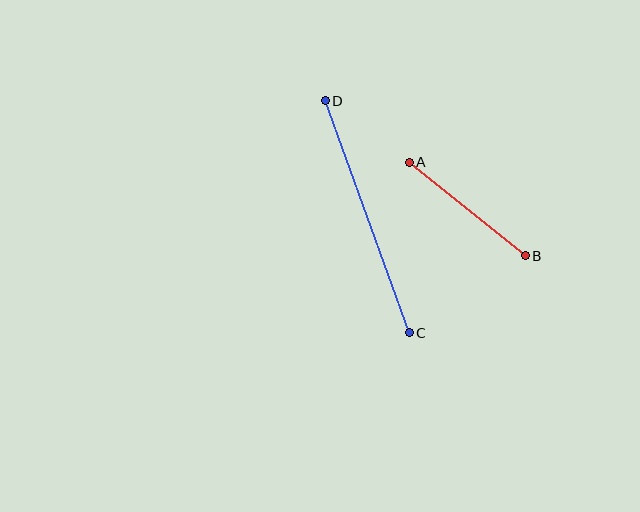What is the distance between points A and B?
The distance is approximately 149 pixels.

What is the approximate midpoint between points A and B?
The midpoint is at approximately (467, 209) pixels.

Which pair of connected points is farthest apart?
Points C and D are farthest apart.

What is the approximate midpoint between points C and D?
The midpoint is at approximately (367, 217) pixels.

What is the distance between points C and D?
The distance is approximately 247 pixels.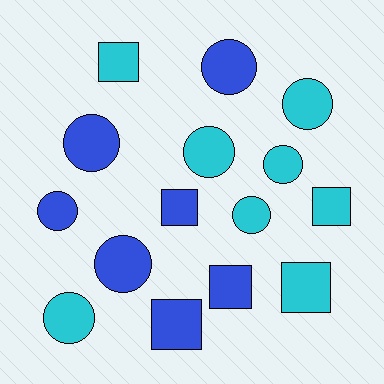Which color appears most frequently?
Cyan, with 8 objects.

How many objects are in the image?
There are 15 objects.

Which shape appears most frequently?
Circle, with 9 objects.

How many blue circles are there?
There are 4 blue circles.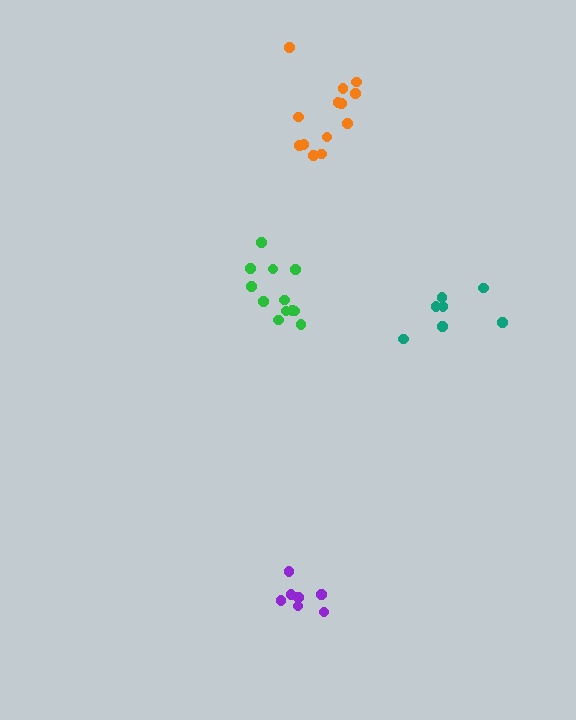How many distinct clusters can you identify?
There are 4 distinct clusters.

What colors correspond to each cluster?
The clusters are colored: green, teal, orange, purple.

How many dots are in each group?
Group 1: 12 dots, Group 2: 7 dots, Group 3: 13 dots, Group 4: 7 dots (39 total).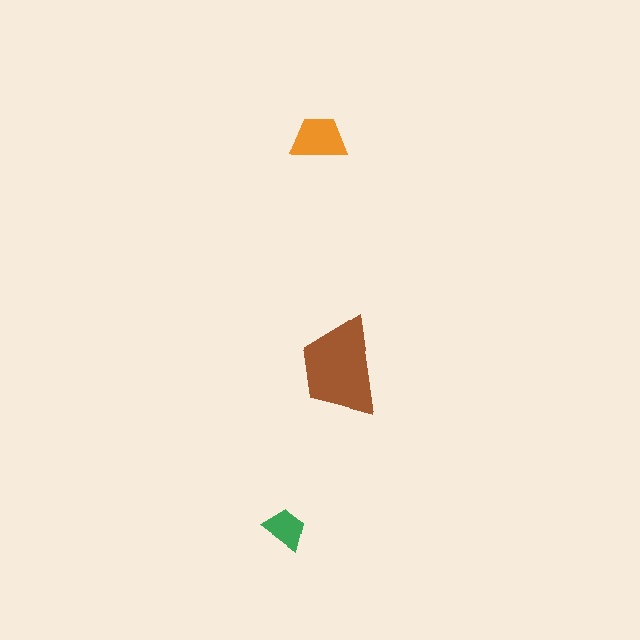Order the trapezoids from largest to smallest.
the brown one, the orange one, the green one.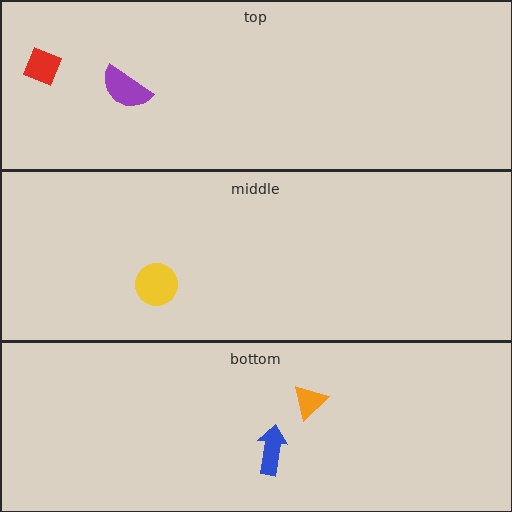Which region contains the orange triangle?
The bottom region.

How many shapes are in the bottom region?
2.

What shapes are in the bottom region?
The blue arrow, the orange triangle.